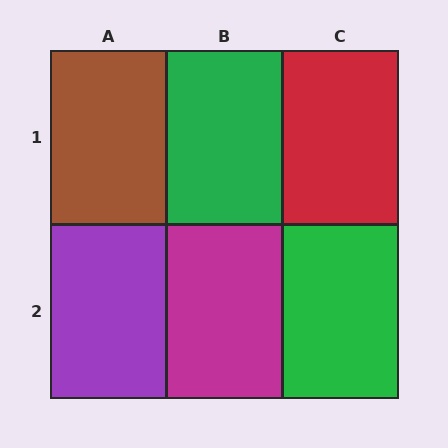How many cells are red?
1 cell is red.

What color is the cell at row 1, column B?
Green.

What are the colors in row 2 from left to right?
Purple, magenta, green.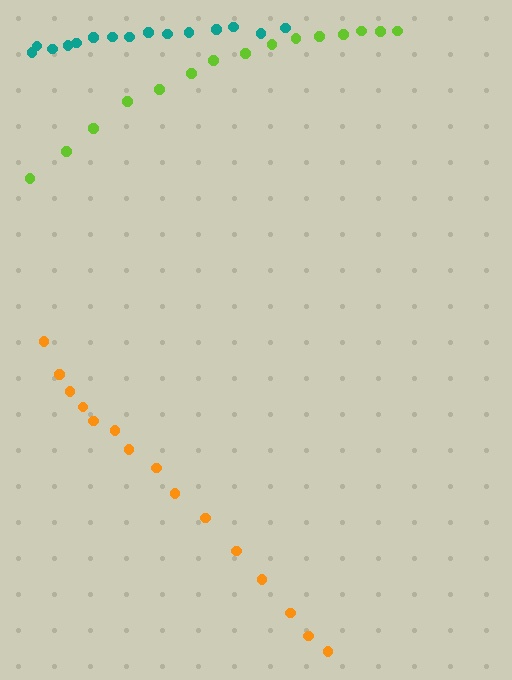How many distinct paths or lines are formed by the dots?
There are 3 distinct paths.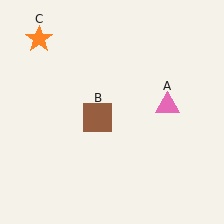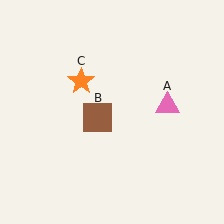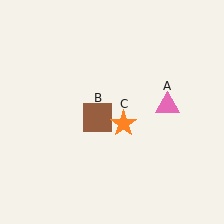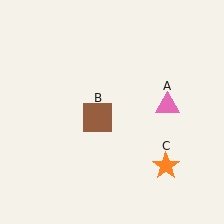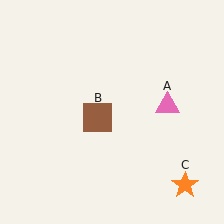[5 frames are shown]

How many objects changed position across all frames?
1 object changed position: orange star (object C).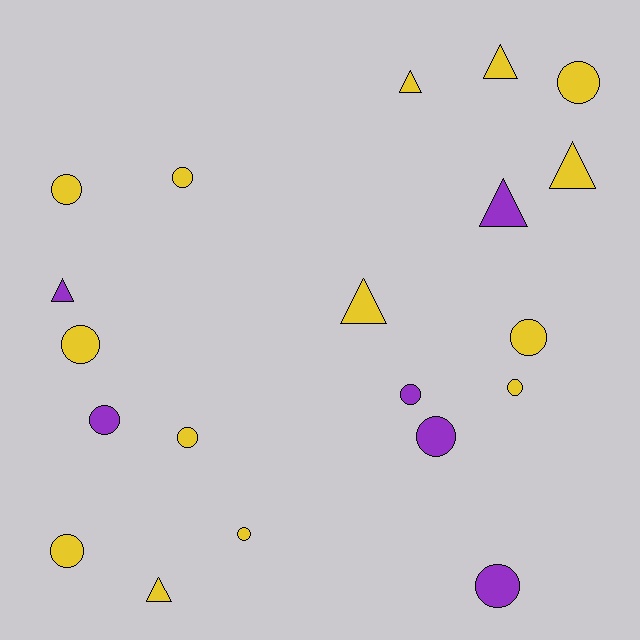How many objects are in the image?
There are 20 objects.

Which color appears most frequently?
Yellow, with 14 objects.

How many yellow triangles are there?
There are 5 yellow triangles.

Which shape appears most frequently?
Circle, with 13 objects.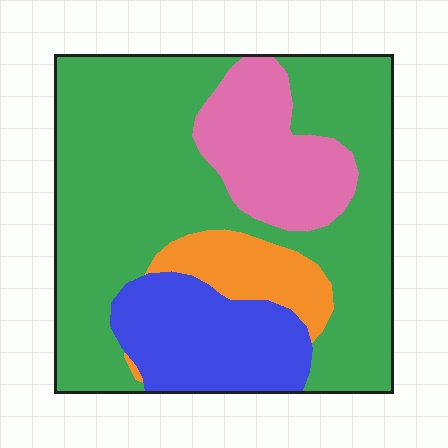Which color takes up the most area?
Green, at roughly 60%.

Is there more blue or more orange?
Blue.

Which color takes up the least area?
Orange, at roughly 10%.